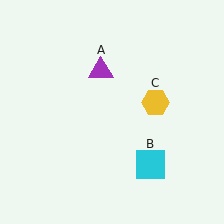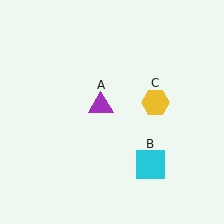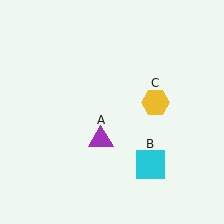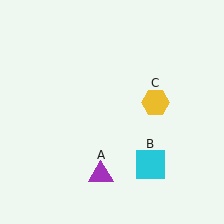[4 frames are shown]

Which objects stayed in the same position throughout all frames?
Cyan square (object B) and yellow hexagon (object C) remained stationary.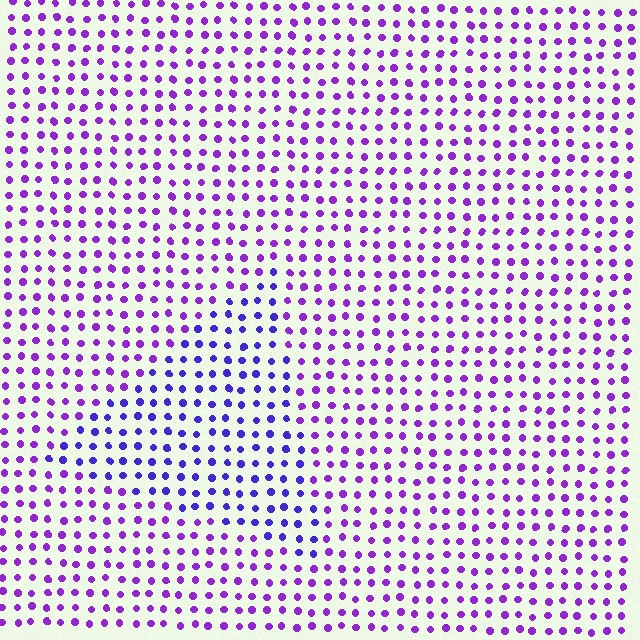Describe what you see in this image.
The image is filled with small purple elements in a uniform arrangement. A triangle-shaped region is visible where the elements are tinted to a slightly different hue, forming a subtle color boundary.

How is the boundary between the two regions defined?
The boundary is defined purely by a slight shift in hue (about 28 degrees). Spacing, size, and orientation are identical on both sides.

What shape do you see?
I see a triangle.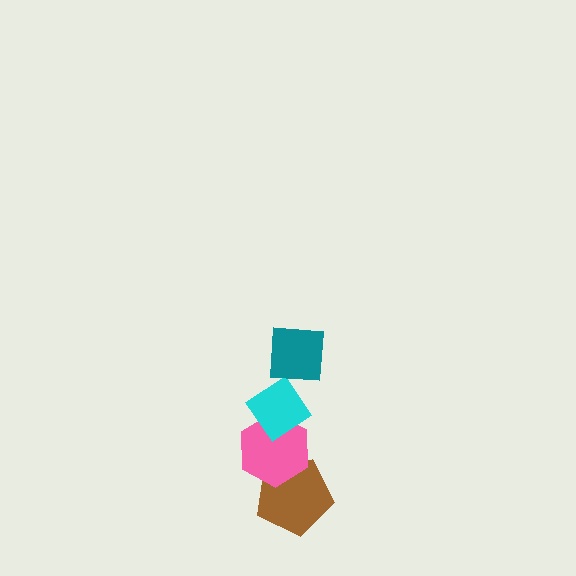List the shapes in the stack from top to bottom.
From top to bottom: the teal square, the cyan diamond, the pink hexagon, the brown pentagon.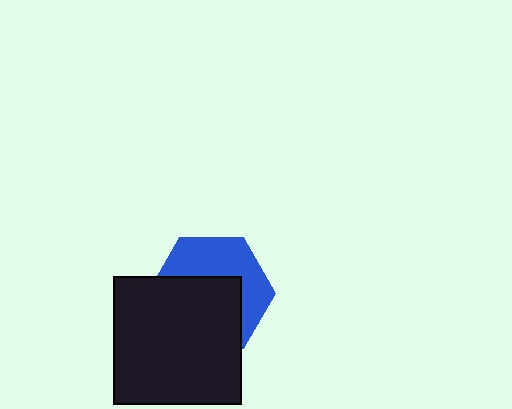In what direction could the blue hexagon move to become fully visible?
The blue hexagon could move up. That would shift it out from behind the black square entirely.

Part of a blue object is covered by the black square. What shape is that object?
It is a hexagon.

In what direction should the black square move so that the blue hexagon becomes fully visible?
The black square should move down. That is the shortest direction to clear the overlap and leave the blue hexagon fully visible.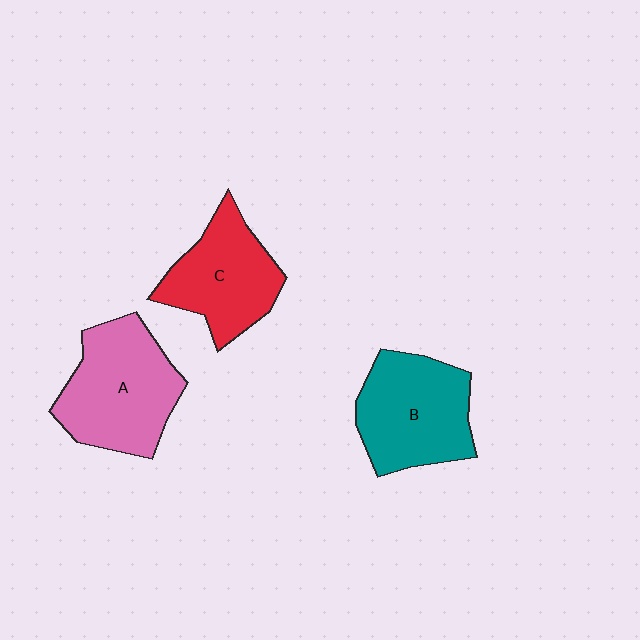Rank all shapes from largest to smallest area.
From largest to smallest: A (pink), B (teal), C (red).